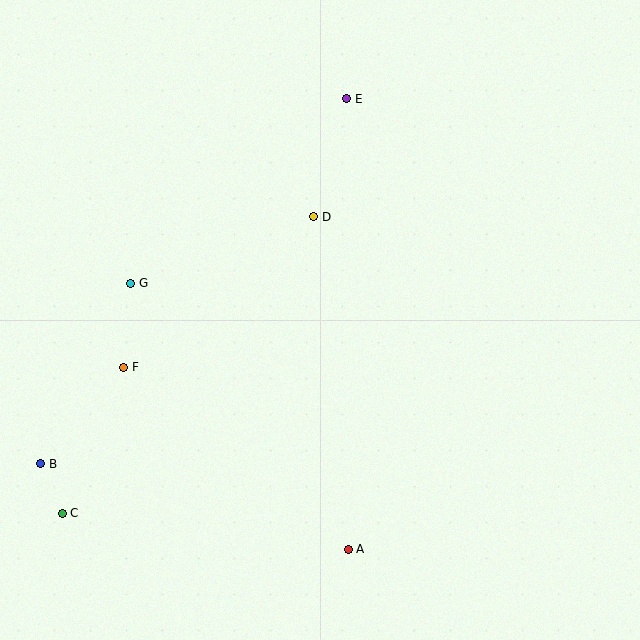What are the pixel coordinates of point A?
Point A is at (348, 549).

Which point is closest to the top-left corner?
Point G is closest to the top-left corner.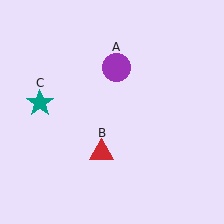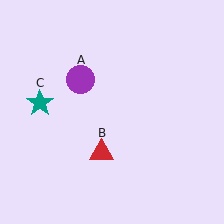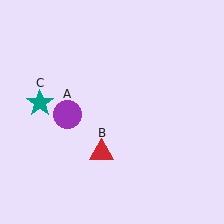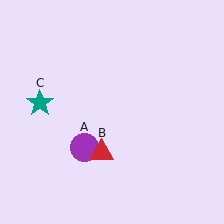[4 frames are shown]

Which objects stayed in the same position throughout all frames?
Red triangle (object B) and teal star (object C) remained stationary.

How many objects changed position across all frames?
1 object changed position: purple circle (object A).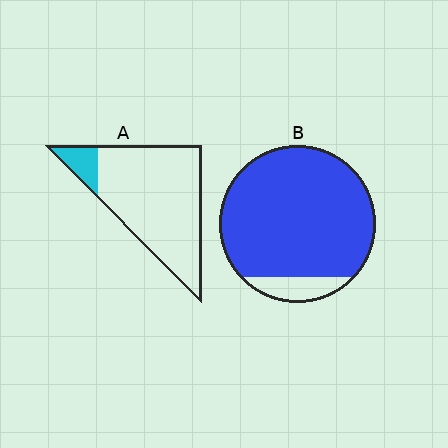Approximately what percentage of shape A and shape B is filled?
A is approximately 10% and B is approximately 90%.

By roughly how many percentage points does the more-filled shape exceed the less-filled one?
By roughly 80 percentage points (B over A).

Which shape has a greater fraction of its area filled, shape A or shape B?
Shape B.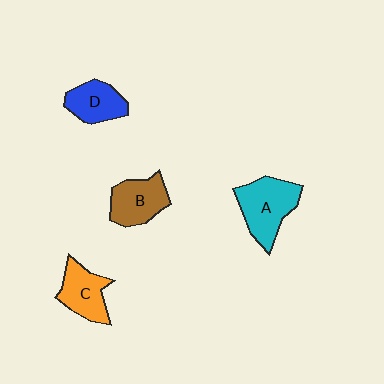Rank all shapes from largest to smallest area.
From largest to smallest: A (cyan), B (brown), C (orange), D (blue).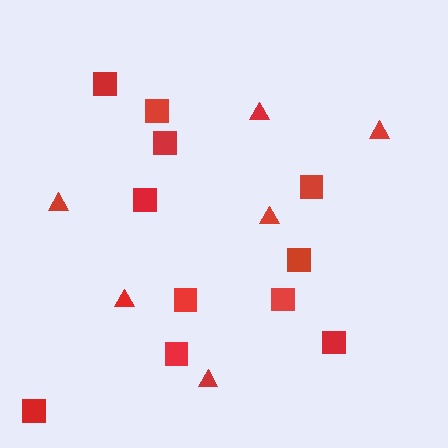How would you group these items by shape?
There are 2 groups: one group of squares (11) and one group of triangles (6).